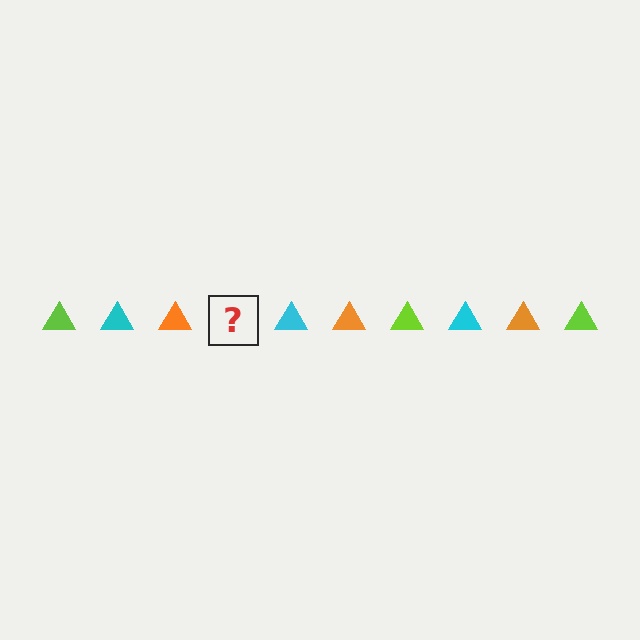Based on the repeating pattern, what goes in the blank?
The blank should be a lime triangle.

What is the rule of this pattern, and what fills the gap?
The rule is that the pattern cycles through lime, cyan, orange triangles. The gap should be filled with a lime triangle.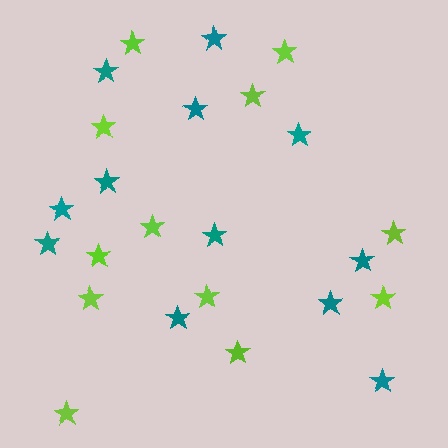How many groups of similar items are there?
There are 2 groups: one group of teal stars (12) and one group of lime stars (12).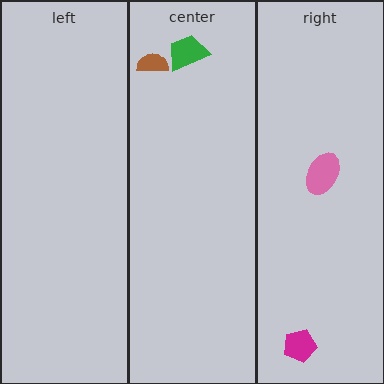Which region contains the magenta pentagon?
The right region.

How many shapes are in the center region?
2.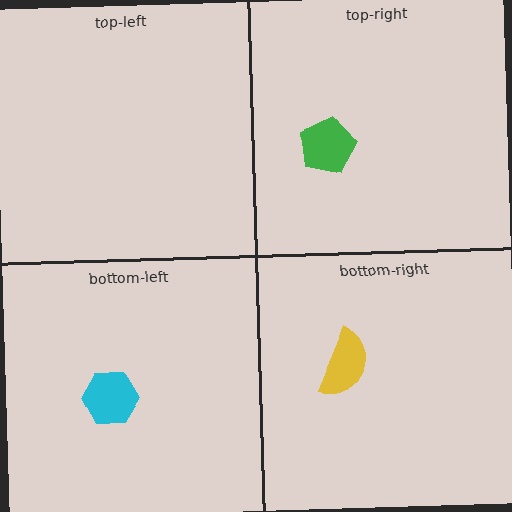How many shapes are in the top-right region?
1.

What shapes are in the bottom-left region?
The cyan hexagon.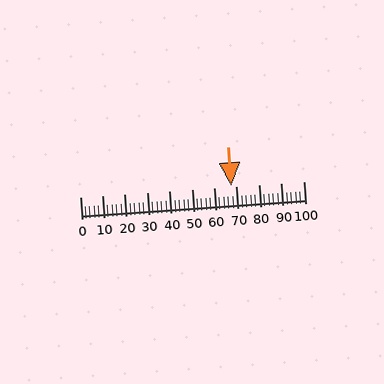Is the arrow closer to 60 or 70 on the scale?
The arrow is closer to 70.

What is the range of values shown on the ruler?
The ruler shows values from 0 to 100.